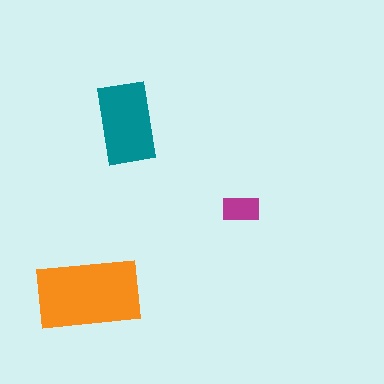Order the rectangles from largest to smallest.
the orange one, the teal one, the magenta one.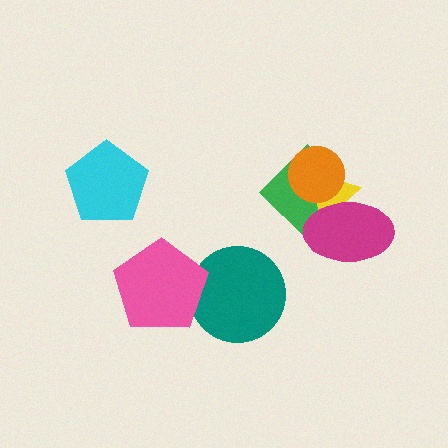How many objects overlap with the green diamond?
3 objects overlap with the green diamond.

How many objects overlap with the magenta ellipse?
3 objects overlap with the magenta ellipse.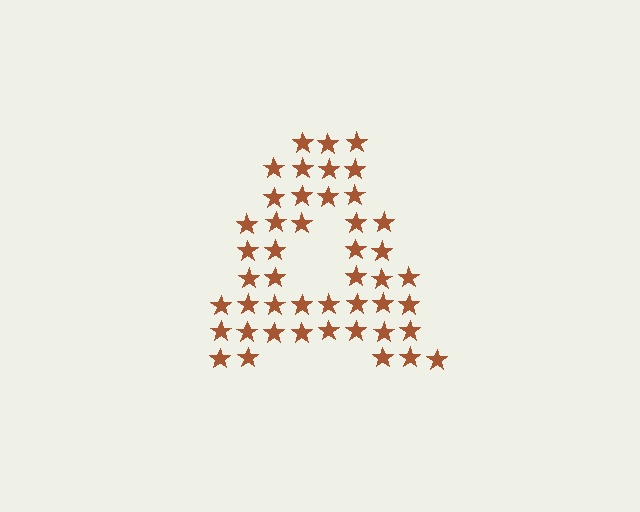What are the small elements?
The small elements are stars.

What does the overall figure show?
The overall figure shows the letter A.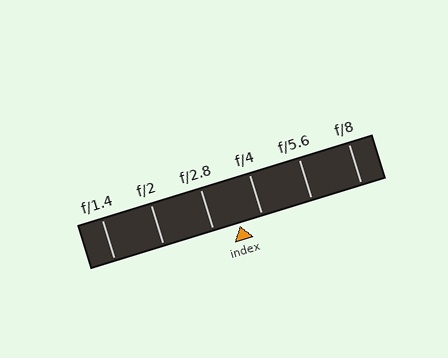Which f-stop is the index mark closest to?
The index mark is closest to f/4.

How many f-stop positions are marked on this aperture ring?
There are 6 f-stop positions marked.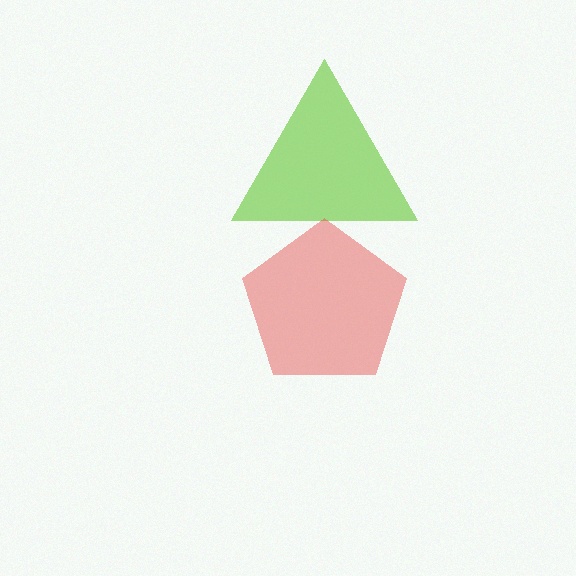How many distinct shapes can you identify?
There are 2 distinct shapes: a lime triangle, a red pentagon.